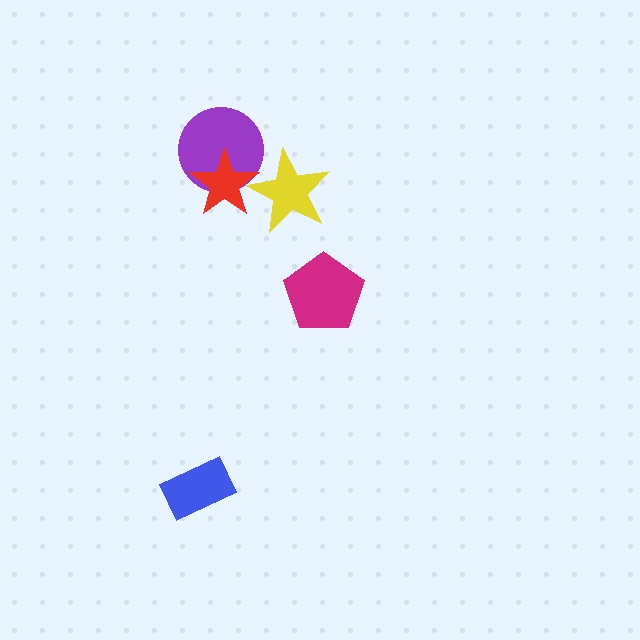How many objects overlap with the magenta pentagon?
0 objects overlap with the magenta pentagon.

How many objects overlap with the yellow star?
1 object overlaps with the yellow star.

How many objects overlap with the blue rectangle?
0 objects overlap with the blue rectangle.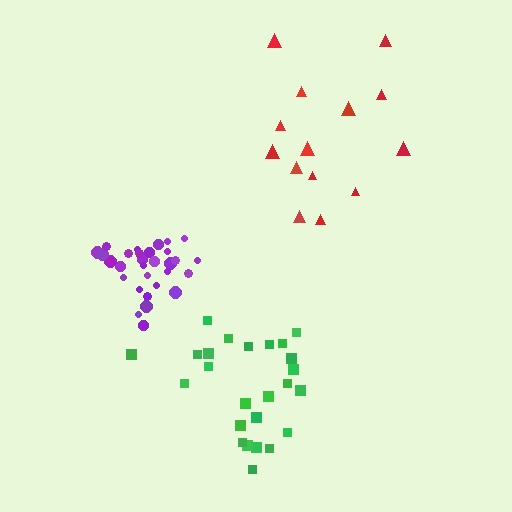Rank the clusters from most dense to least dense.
purple, green, red.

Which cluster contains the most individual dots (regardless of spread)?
Purple (30).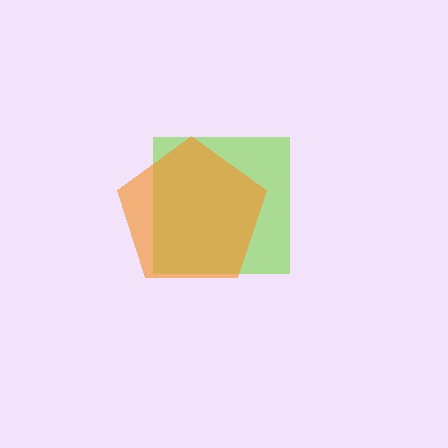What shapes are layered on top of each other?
The layered shapes are: a lime square, an orange pentagon.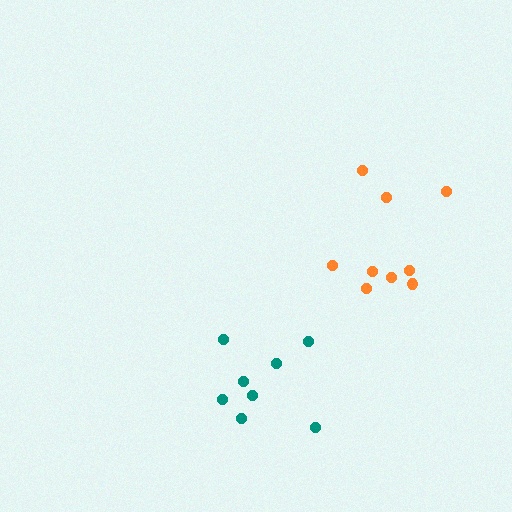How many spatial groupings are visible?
There are 2 spatial groupings.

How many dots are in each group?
Group 1: 8 dots, Group 2: 9 dots (17 total).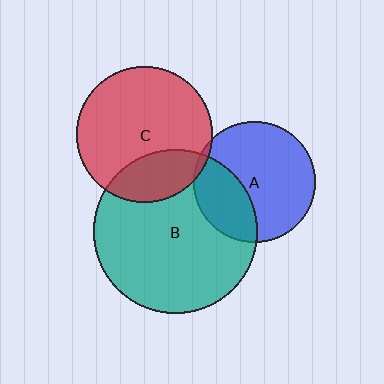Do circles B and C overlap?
Yes.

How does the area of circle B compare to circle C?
Approximately 1.5 times.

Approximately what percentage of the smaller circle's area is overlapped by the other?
Approximately 25%.